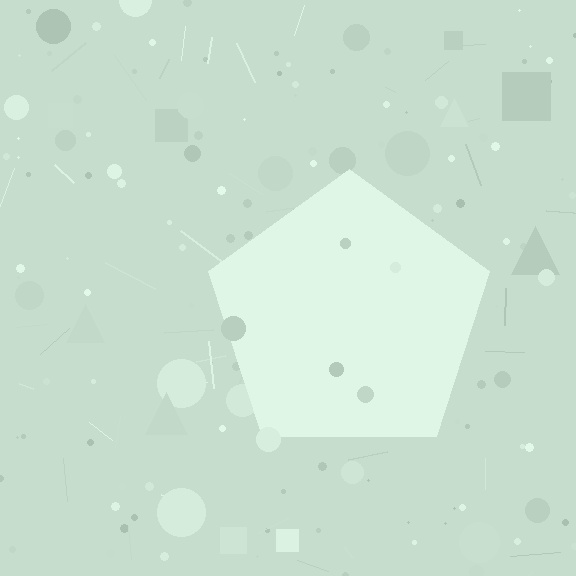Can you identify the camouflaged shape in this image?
The camouflaged shape is a pentagon.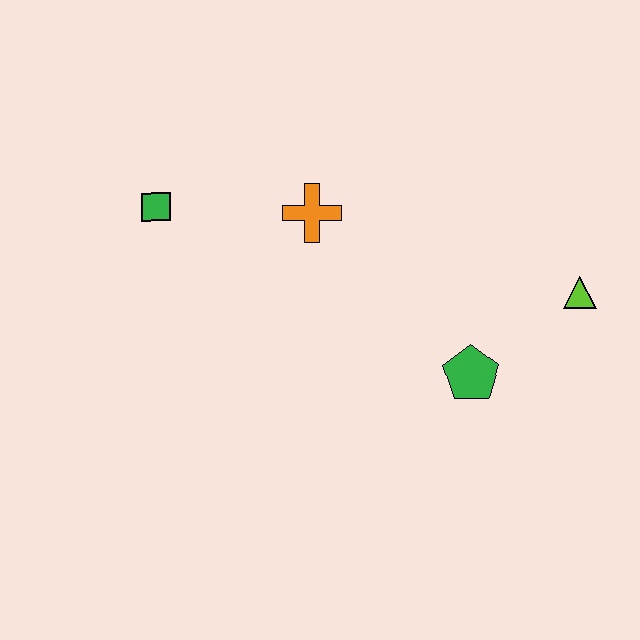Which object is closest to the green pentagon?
The lime triangle is closest to the green pentagon.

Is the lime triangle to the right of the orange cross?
Yes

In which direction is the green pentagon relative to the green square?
The green pentagon is to the right of the green square.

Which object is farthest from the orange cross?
The lime triangle is farthest from the orange cross.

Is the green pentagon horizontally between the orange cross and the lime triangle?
Yes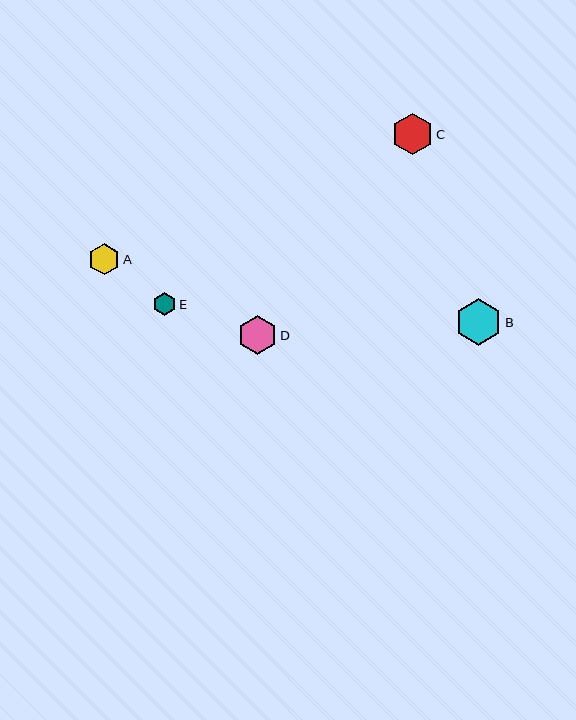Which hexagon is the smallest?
Hexagon E is the smallest with a size of approximately 23 pixels.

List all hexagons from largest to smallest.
From largest to smallest: B, C, D, A, E.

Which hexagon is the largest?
Hexagon B is the largest with a size of approximately 47 pixels.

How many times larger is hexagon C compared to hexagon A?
Hexagon C is approximately 1.3 times the size of hexagon A.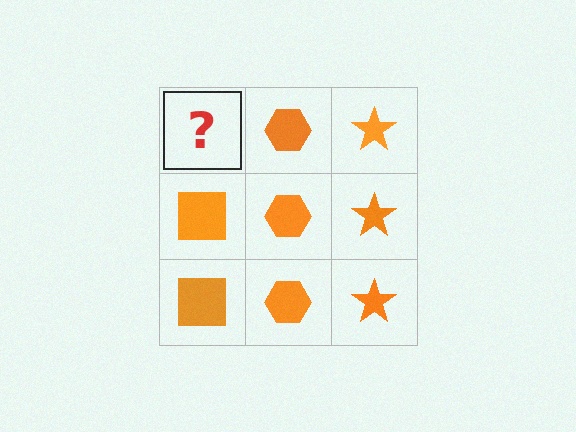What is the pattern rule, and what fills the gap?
The rule is that each column has a consistent shape. The gap should be filled with an orange square.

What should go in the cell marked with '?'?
The missing cell should contain an orange square.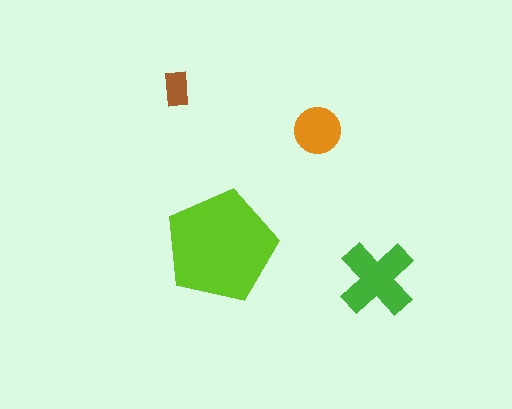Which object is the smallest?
The brown rectangle.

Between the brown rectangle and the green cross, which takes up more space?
The green cross.